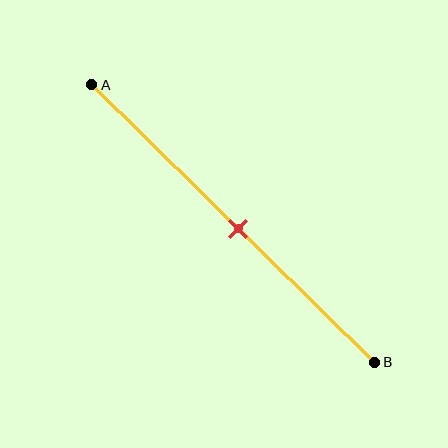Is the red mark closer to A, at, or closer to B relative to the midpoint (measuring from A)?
The red mark is approximately at the midpoint of segment AB.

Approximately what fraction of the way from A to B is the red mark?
The red mark is approximately 50% of the way from A to B.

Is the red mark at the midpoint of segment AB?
Yes, the mark is approximately at the midpoint.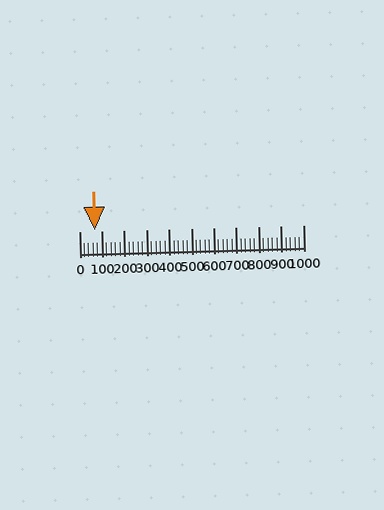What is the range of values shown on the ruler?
The ruler shows values from 0 to 1000.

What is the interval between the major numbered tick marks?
The major tick marks are spaced 100 units apart.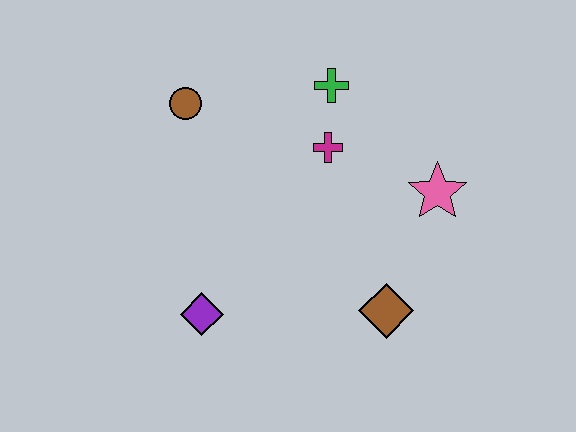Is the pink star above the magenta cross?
No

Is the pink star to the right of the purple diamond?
Yes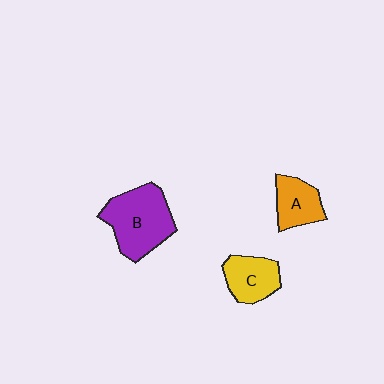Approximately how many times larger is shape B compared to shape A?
Approximately 1.8 times.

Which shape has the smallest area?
Shape A (orange).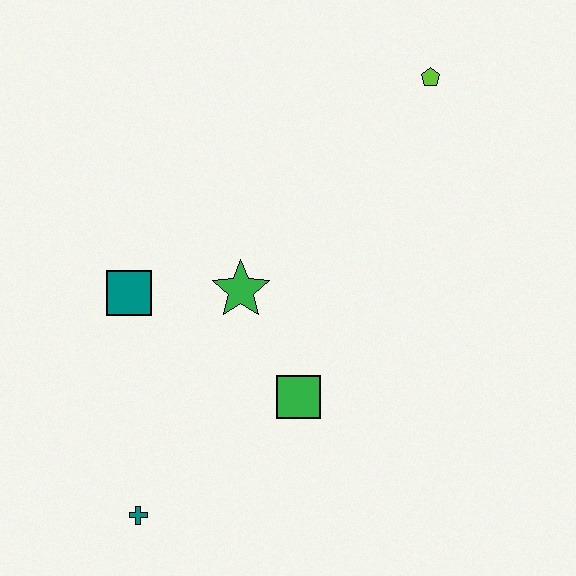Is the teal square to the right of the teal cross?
No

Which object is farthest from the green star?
The lime pentagon is farthest from the green star.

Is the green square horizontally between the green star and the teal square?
No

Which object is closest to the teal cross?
The green square is closest to the teal cross.